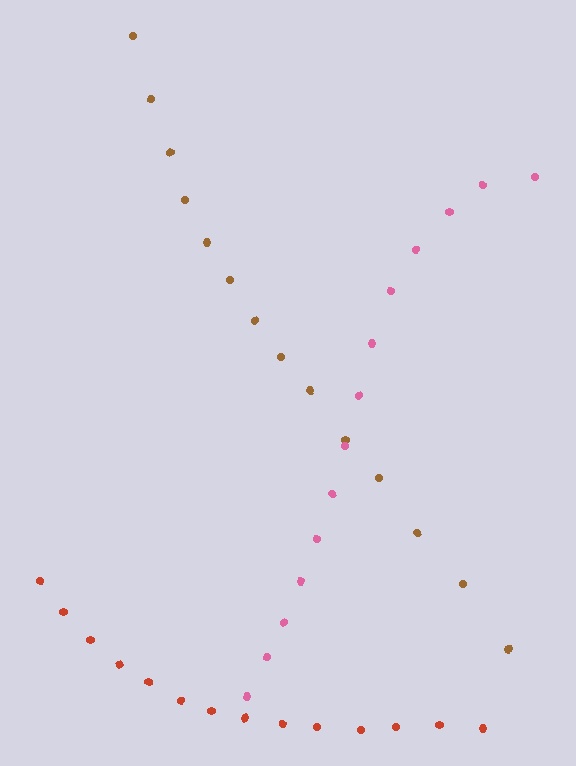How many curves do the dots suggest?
There are 3 distinct paths.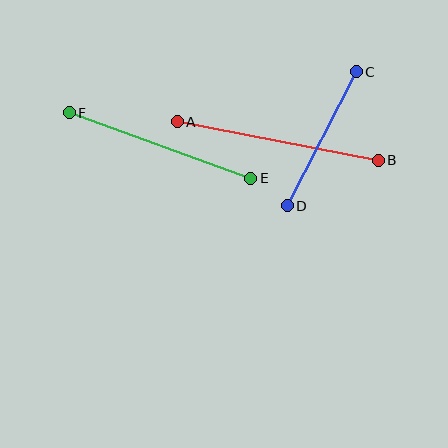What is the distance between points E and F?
The distance is approximately 193 pixels.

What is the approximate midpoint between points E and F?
The midpoint is at approximately (160, 145) pixels.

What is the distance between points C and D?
The distance is approximately 151 pixels.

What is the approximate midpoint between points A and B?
The midpoint is at approximately (278, 141) pixels.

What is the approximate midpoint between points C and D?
The midpoint is at approximately (322, 139) pixels.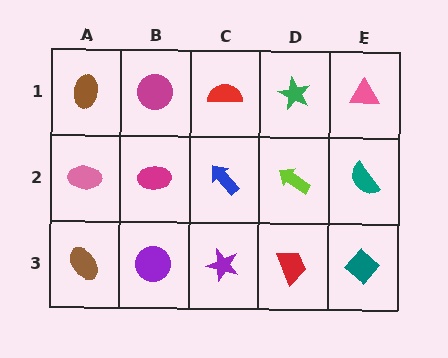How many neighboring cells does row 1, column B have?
3.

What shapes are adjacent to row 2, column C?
A red semicircle (row 1, column C), a purple star (row 3, column C), a magenta ellipse (row 2, column B), a lime arrow (row 2, column D).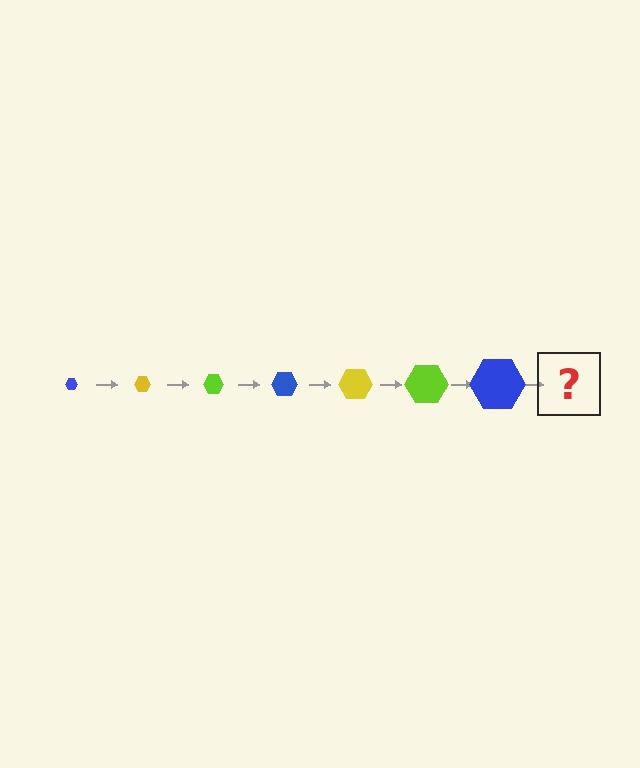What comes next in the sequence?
The next element should be a yellow hexagon, larger than the previous one.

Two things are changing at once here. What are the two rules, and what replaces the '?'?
The two rules are that the hexagon grows larger each step and the color cycles through blue, yellow, and lime. The '?' should be a yellow hexagon, larger than the previous one.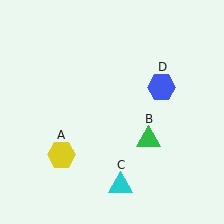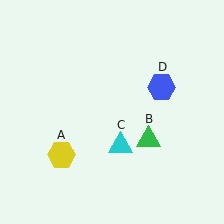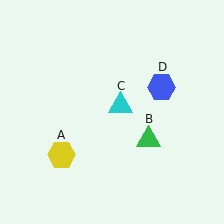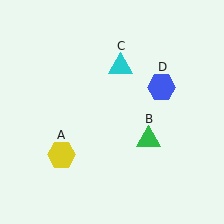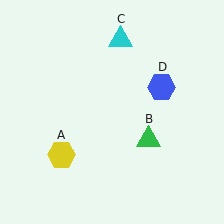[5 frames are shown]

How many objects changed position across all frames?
1 object changed position: cyan triangle (object C).